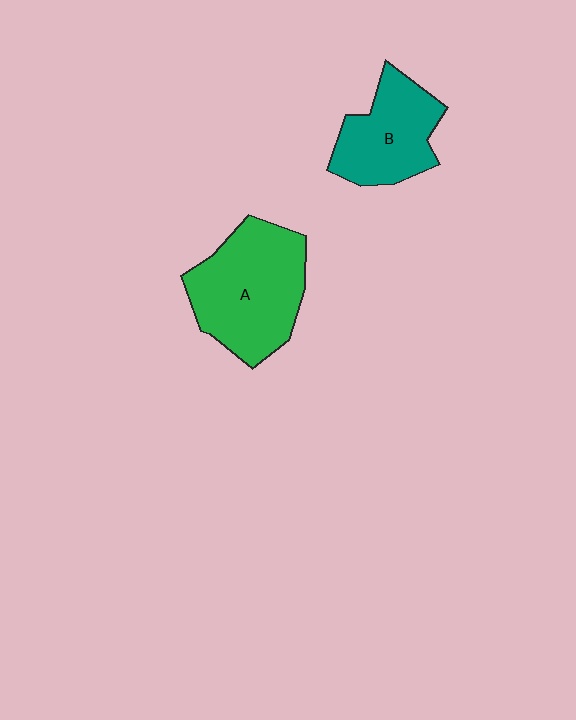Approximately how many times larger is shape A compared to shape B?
Approximately 1.4 times.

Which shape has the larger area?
Shape A (green).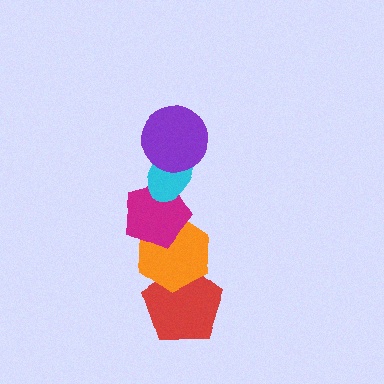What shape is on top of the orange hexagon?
The magenta pentagon is on top of the orange hexagon.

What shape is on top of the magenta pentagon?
The cyan ellipse is on top of the magenta pentagon.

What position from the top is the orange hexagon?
The orange hexagon is 4th from the top.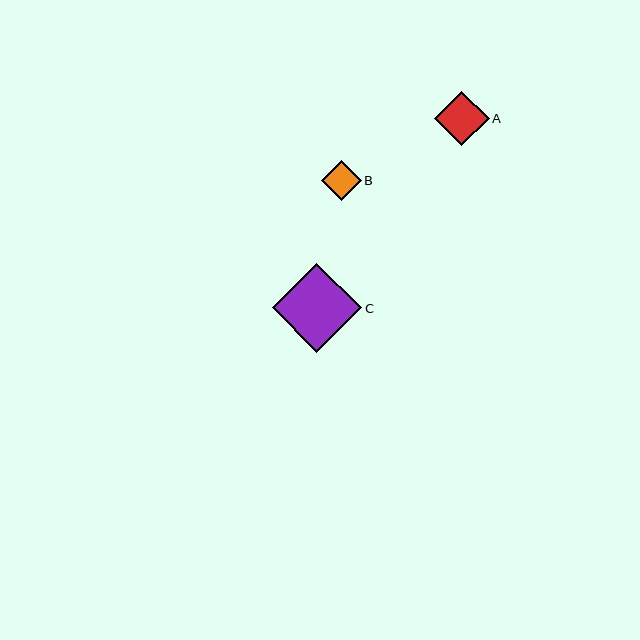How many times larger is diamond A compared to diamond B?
Diamond A is approximately 1.4 times the size of diamond B.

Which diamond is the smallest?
Diamond B is the smallest with a size of approximately 40 pixels.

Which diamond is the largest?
Diamond C is the largest with a size of approximately 89 pixels.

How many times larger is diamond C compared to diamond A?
Diamond C is approximately 1.6 times the size of diamond A.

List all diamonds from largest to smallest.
From largest to smallest: C, A, B.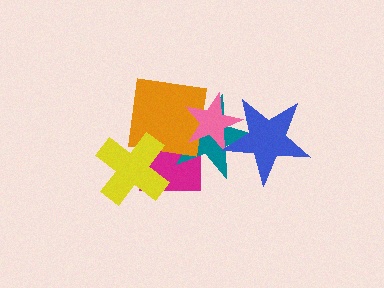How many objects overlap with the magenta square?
3 objects overlap with the magenta square.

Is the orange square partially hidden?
Yes, it is partially covered by another shape.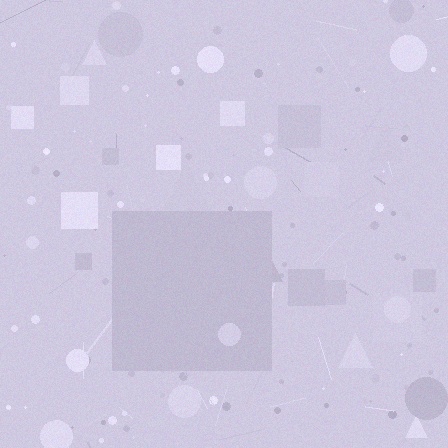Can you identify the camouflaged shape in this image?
The camouflaged shape is a square.